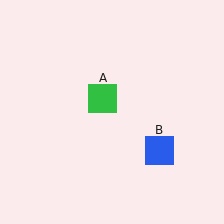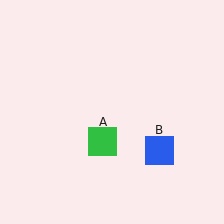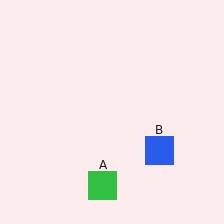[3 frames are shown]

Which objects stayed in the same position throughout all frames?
Blue square (object B) remained stationary.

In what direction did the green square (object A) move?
The green square (object A) moved down.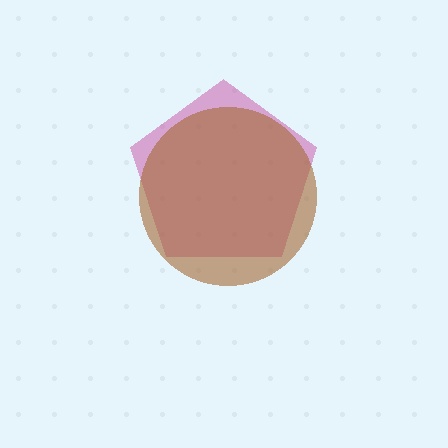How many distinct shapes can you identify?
There are 2 distinct shapes: a magenta pentagon, a brown circle.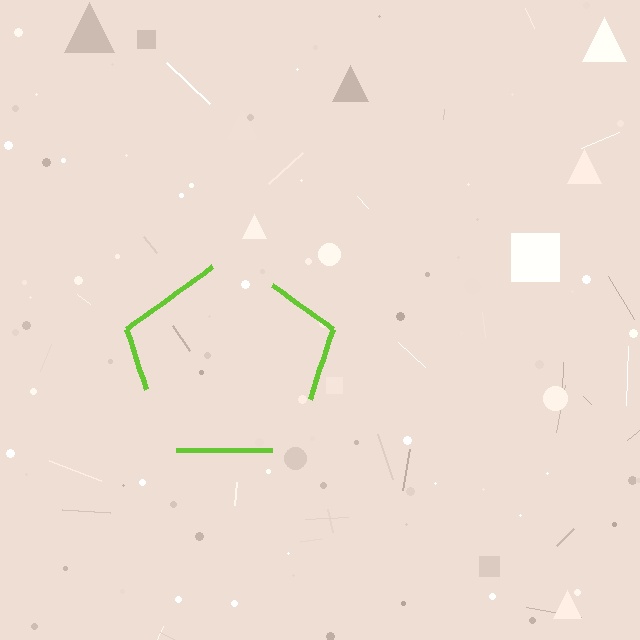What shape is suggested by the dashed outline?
The dashed outline suggests a pentagon.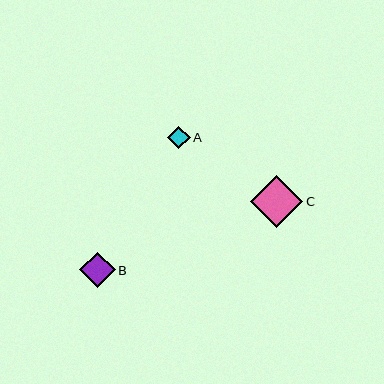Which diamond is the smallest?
Diamond A is the smallest with a size of approximately 22 pixels.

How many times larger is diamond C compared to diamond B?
Diamond C is approximately 1.5 times the size of diamond B.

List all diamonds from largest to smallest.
From largest to smallest: C, B, A.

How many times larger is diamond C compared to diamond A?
Diamond C is approximately 2.3 times the size of diamond A.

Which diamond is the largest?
Diamond C is the largest with a size of approximately 52 pixels.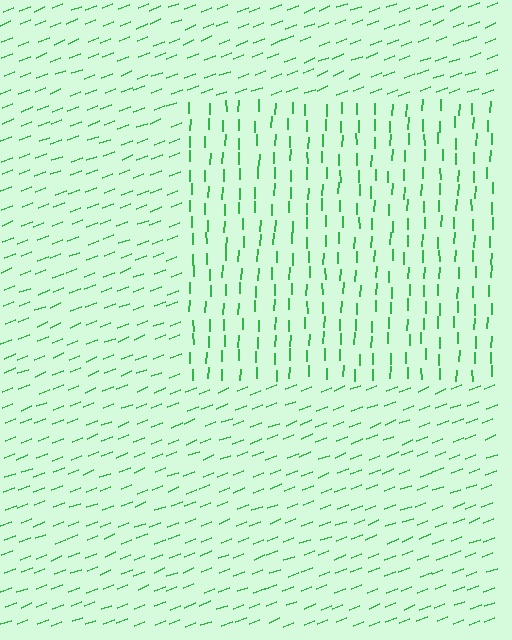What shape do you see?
I see a rectangle.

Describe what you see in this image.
The image is filled with small green line segments. A rectangle region in the image has lines oriented differently from the surrounding lines, creating a visible texture boundary.